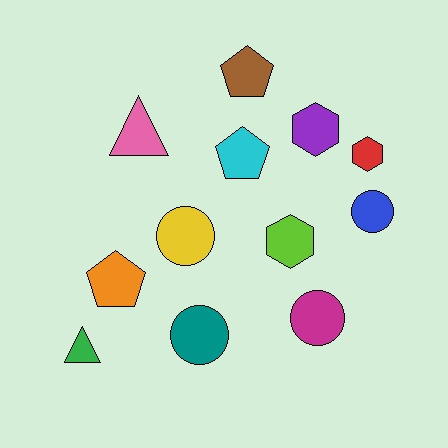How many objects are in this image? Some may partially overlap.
There are 12 objects.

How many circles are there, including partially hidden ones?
There are 4 circles.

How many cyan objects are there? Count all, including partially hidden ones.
There is 1 cyan object.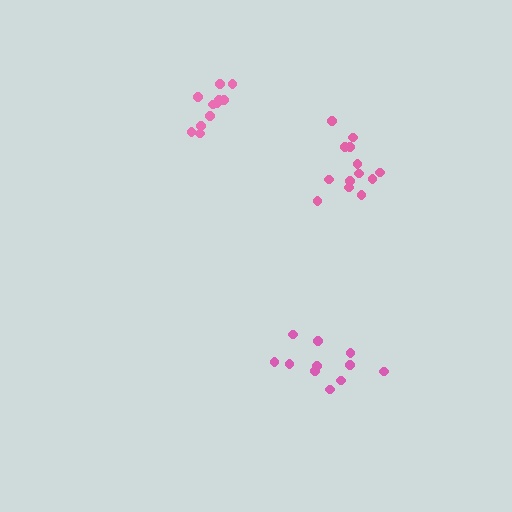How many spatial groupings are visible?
There are 3 spatial groupings.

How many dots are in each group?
Group 1: 13 dots, Group 2: 11 dots, Group 3: 11 dots (35 total).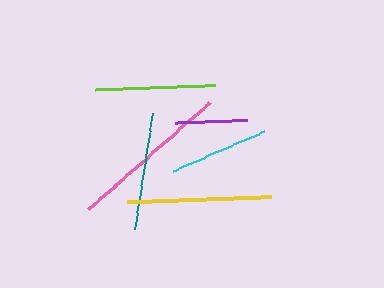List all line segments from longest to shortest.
From longest to shortest: pink, yellow, lime, teal, cyan, purple.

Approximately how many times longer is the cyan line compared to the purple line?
The cyan line is approximately 1.4 times the length of the purple line.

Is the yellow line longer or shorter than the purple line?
The yellow line is longer than the purple line.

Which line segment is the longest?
The pink line is the longest at approximately 161 pixels.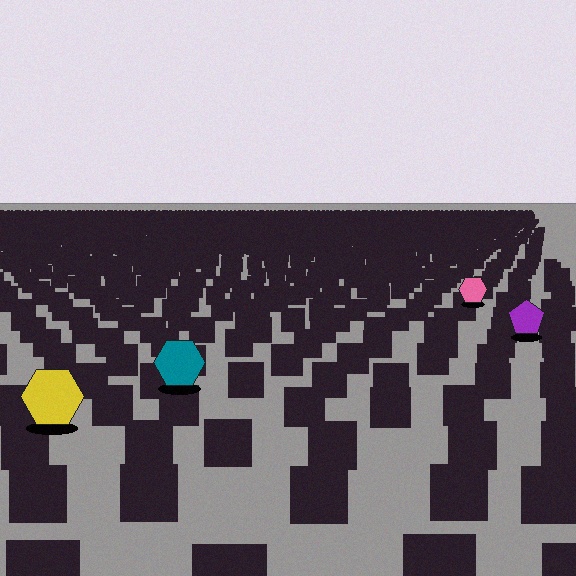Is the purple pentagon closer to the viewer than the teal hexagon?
No. The teal hexagon is closer — you can tell from the texture gradient: the ground texture is coarser near it.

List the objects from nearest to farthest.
From nearest to farthest: the yellow hexagon, the teal hexagon, the purple pentagon, the pink hexagon.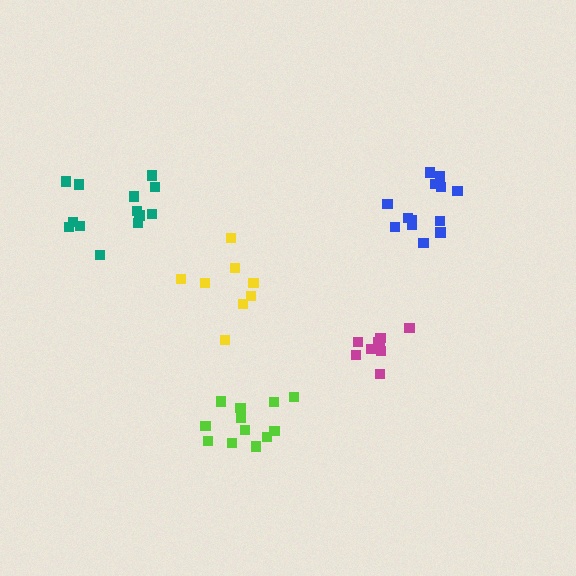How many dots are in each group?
Group 1: 8 dots, Group 2: 12 dots, Group 3: 9 dots, Group 4: 13 dots, Group 5: 13 dots (55 total).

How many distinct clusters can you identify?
There are 5 distinct clusters.